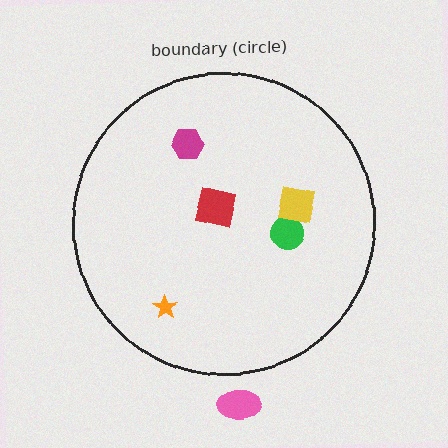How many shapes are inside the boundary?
5 inside, 1 outside.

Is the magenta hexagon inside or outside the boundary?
Inside.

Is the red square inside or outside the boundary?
Inside.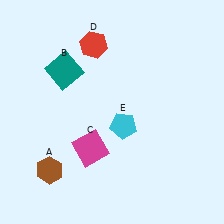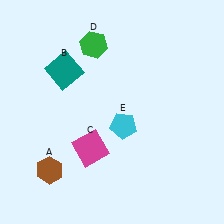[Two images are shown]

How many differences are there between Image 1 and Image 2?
There is 1 difference between the two images.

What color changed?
The hexagon (D) changed from red in Image 1 to green in Image 2.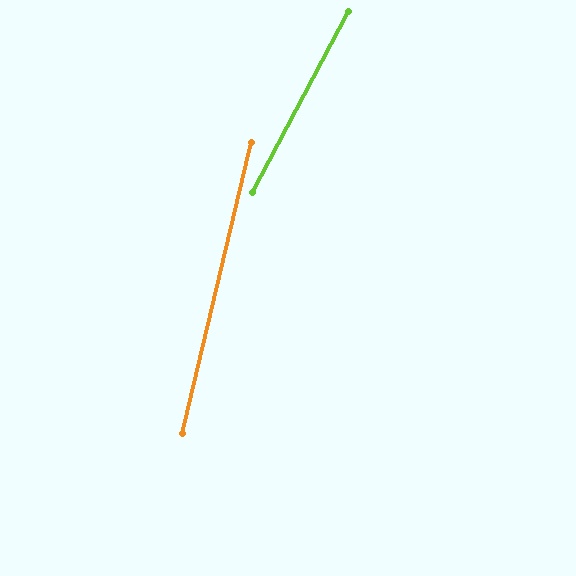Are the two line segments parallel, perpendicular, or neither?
Neither parallel nor perpendicular — they differ by about 14°.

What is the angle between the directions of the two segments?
Approximately 14 degrees.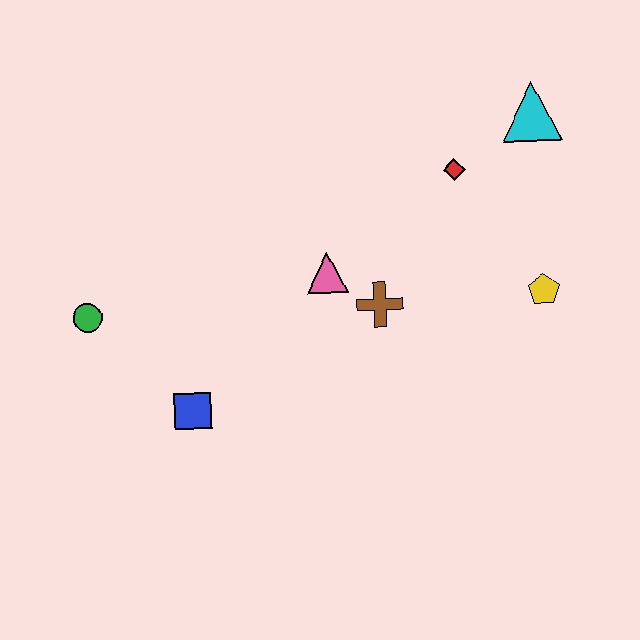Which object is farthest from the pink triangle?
The cyan triangle is farthest from the pink triangle.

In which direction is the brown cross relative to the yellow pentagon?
The brown cross is to the left of the yellow pentagon.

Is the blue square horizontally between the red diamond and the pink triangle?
No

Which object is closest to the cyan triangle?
The red diamond is closest to the cyan triangle.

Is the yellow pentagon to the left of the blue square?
No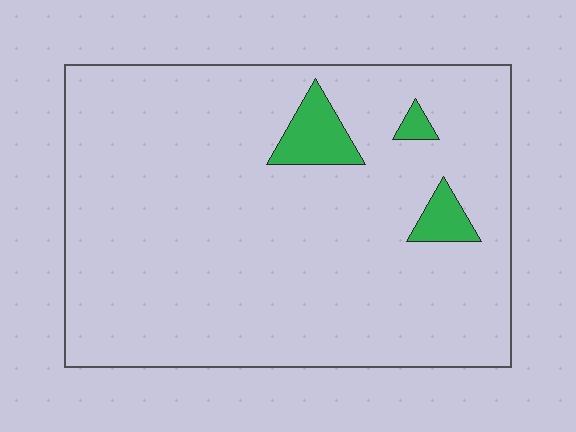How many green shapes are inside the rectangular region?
3.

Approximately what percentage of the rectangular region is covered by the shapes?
Approximately 5%.